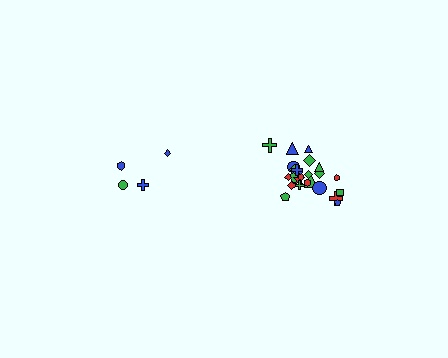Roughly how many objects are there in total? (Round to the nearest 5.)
Roughly 30 objects in total.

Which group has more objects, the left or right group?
The right group.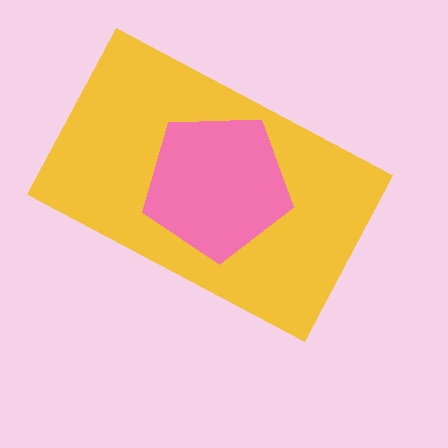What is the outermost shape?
The yellow rectangle.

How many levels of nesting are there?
2.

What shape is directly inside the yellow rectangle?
The pink pentagon.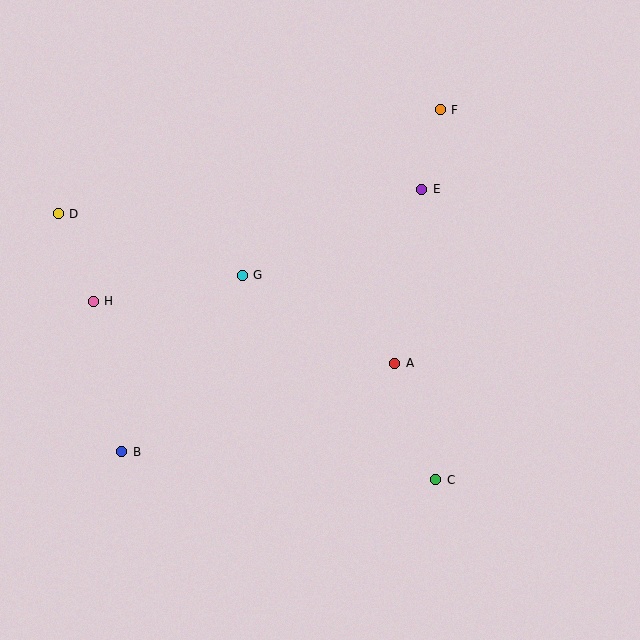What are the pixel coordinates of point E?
Point E is at (422, 189).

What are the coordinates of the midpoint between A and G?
The midpoint between A and G is at (318, 319).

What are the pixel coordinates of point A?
Point A is at (395, 363).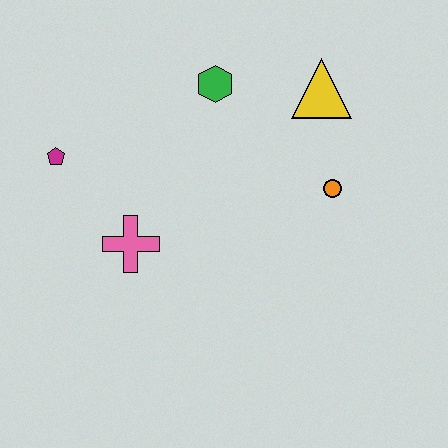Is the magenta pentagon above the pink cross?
Yes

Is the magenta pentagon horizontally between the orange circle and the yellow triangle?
No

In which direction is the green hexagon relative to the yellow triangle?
The green hexagon is to the left of the yellow triangle.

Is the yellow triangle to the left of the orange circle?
Yes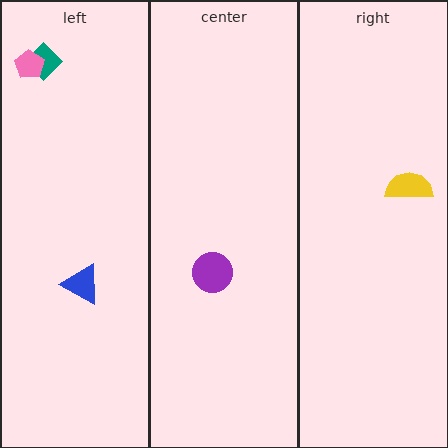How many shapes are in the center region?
1.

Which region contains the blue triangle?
The left region.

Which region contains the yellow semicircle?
The right region.